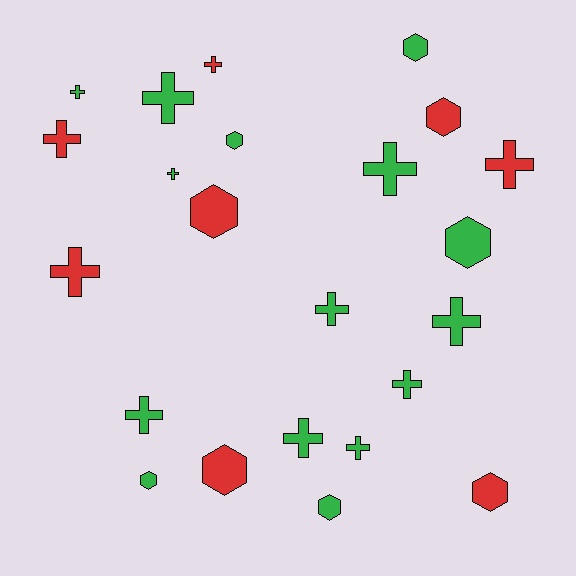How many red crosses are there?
There are 4 red crosses.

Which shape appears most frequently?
Cross, with 14 objects.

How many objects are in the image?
There are 23 objects.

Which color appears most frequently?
Green, with 15 objects.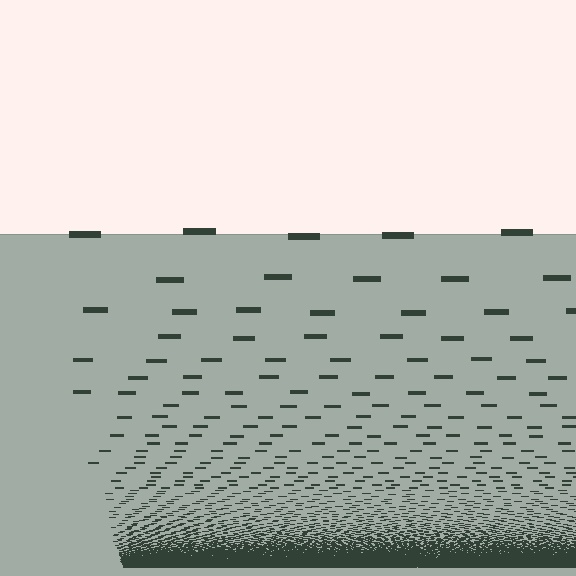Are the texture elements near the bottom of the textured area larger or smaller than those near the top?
Smaller. The gradient is inverted — elements near the bottom are smaller and denser.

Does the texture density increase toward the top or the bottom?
Density increases toward the bottom.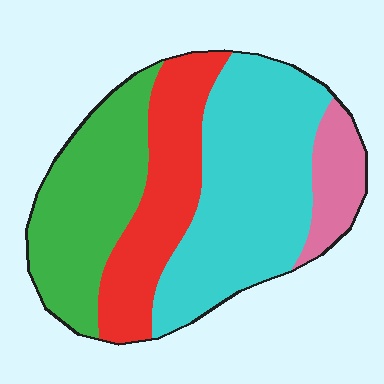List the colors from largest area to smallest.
From largest to smallest: cyan, green, red, pink.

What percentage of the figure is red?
Red covers around 25% of the figure.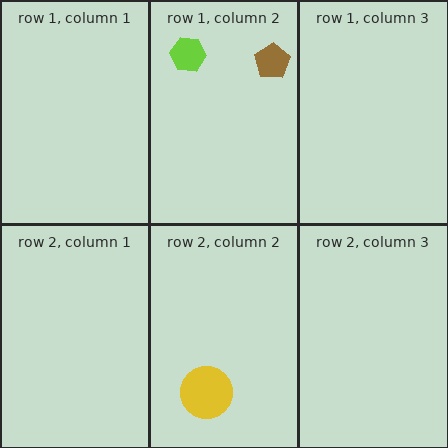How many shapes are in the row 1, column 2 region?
2.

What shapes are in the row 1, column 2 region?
The lime hexagon, the brown pentagon.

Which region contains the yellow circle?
The row 2, column 2 region.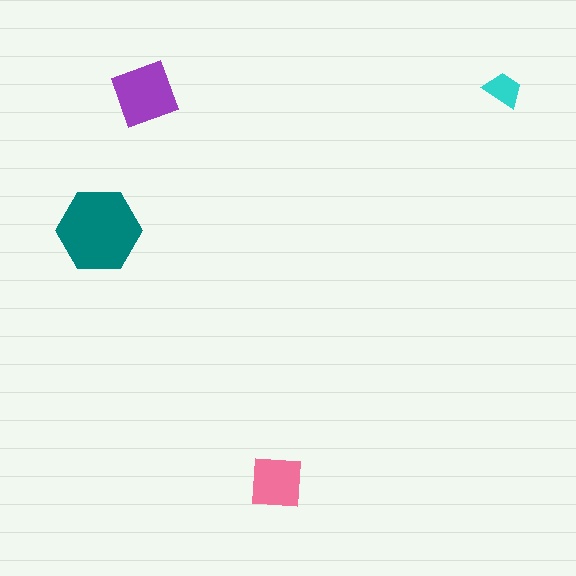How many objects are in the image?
There are 4 objects in the image.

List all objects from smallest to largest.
The cyan trapezoid, the pink square, the purple diamond, the teal hexagon.